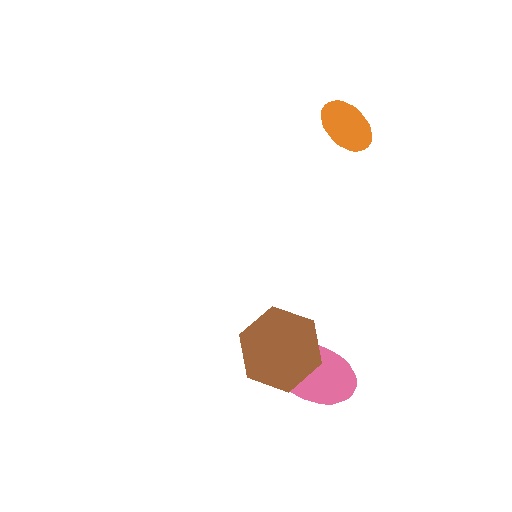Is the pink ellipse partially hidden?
Yes, it is partially covered by another shape.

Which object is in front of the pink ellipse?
The brown hexagon is in front of the pink ellipse.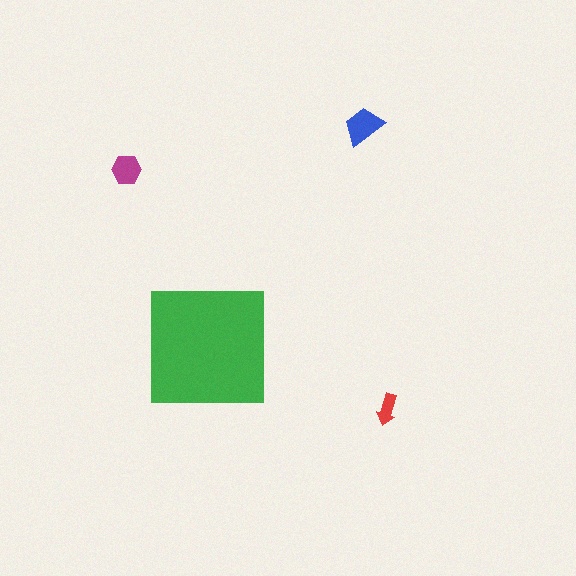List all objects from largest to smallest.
The green square, the blue trapezoid, the magenta hexagon, the red arrow.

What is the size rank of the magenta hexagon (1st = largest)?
3rd.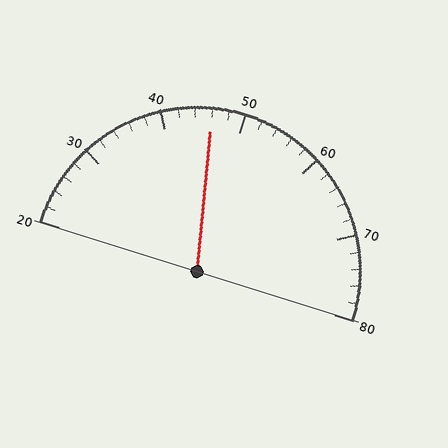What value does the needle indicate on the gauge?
The needle indicates approximately 46.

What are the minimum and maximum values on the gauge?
The gauge ranges from 20 to 80.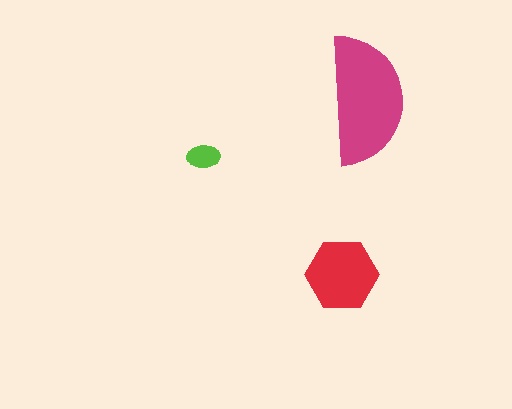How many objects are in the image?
There are 3 objects in the image.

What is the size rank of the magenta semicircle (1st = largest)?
1st.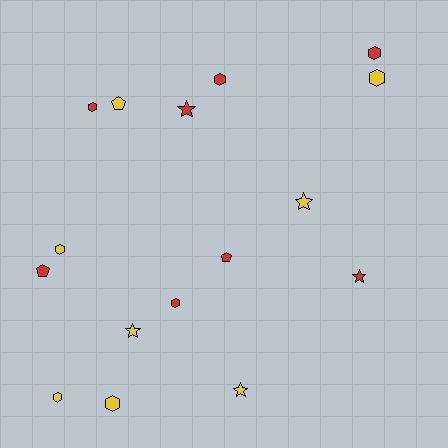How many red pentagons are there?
There are 2 red pentagons.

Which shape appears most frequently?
Hexagon, with 8 objects.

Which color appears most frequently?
Yellow, with 8 objects.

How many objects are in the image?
There are 16 objects.